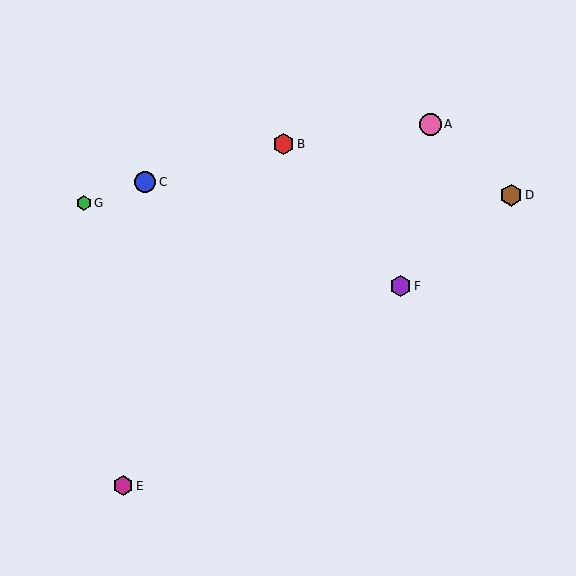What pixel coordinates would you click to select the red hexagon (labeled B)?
Click at (283, 144) to select the red hexagon B.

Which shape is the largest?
The brown hexagon (labeled D) is the largest.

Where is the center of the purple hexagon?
The center of the purple hexagon is at (400, 286).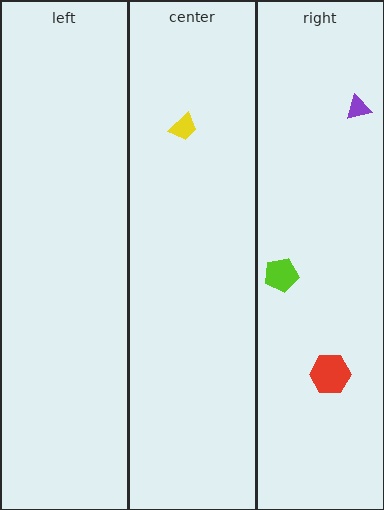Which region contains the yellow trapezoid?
The center region.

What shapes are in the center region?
The yellow trapezoid.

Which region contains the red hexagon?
The right region.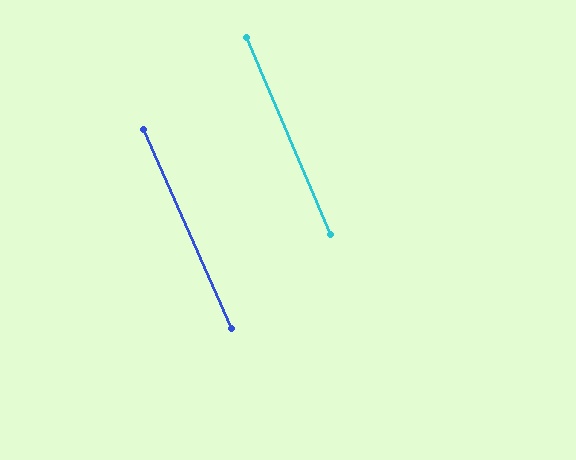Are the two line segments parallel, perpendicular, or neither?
Parallel — their directions differ by only 0.9°.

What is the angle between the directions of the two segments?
Approximately 1 degree.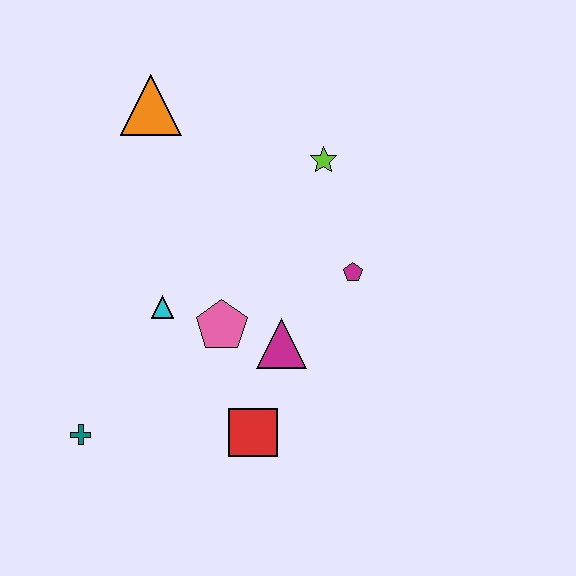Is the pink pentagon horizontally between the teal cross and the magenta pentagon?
Yes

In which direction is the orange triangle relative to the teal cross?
The orange triangle is above the teal cross.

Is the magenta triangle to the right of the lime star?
No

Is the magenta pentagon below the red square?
No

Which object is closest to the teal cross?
The cyan triangle is closest to the teal cross.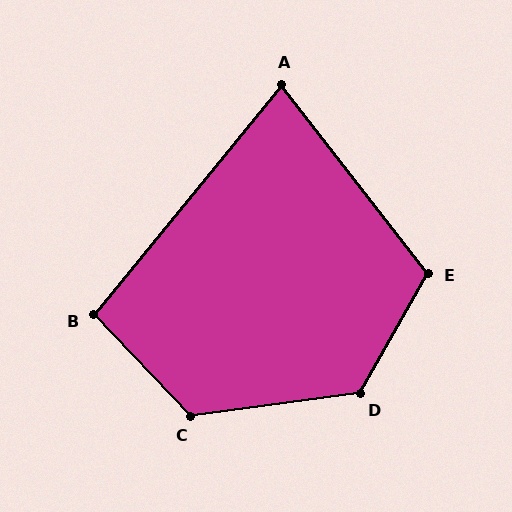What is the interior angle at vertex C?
Approximately 126 degrees (obtuse).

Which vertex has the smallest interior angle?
A, at approximately 77 degrees.